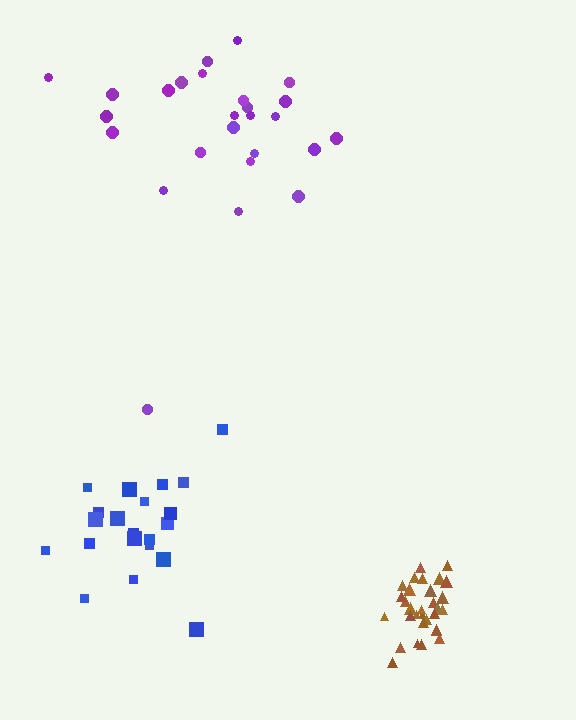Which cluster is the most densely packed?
Brown.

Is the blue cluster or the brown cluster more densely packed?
Brown.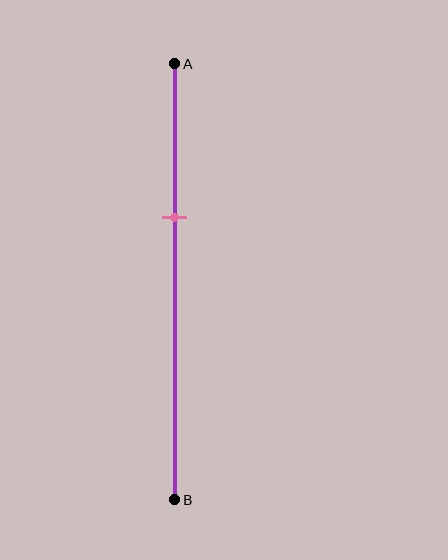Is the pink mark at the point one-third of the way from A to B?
Yes, the mark is approximately at the one-third point.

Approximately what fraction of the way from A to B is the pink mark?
The pink mark is approximately 35% of the way from A to B.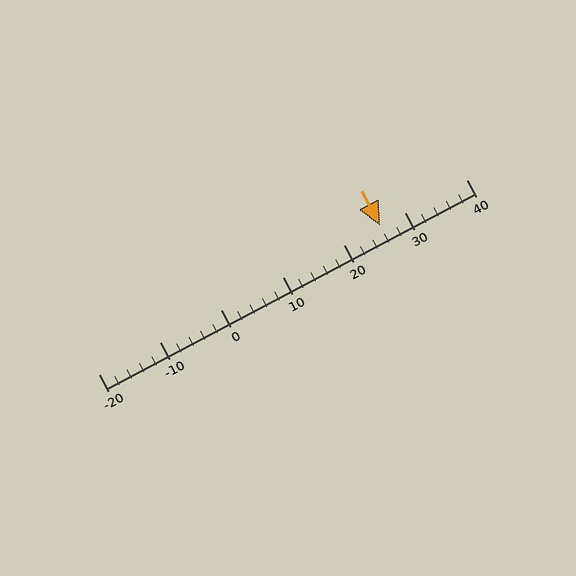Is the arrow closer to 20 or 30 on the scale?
The arrow is closer to 30.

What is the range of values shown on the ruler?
The ruler shows values from -20 to 40.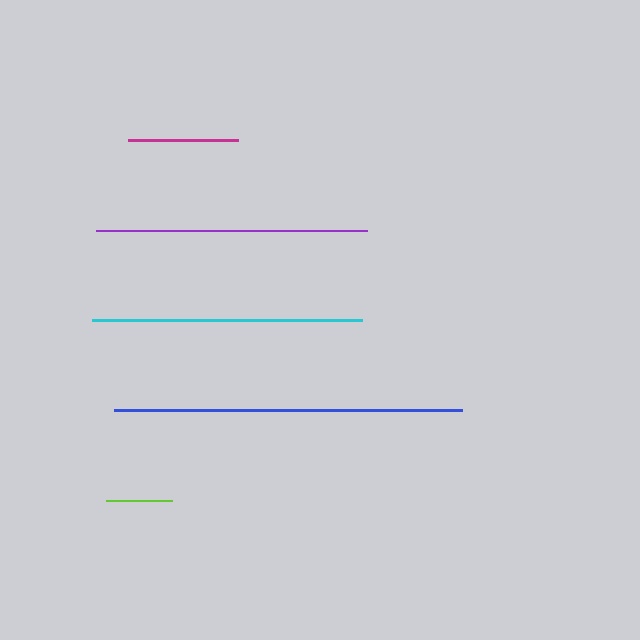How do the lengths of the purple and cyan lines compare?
The purple and cyan lines are approximately the same length.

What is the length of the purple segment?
The purple segment is approximately 271 pixels long.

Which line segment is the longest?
The blue line is the longest at approximately 348 pixels.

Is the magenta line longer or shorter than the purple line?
The purple line is longer than the magenta line.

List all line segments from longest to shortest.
From longest to shortest: blue, purple, cyan, magenta, lime.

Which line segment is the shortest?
The lime line is the shortest at approximately 66 pixels.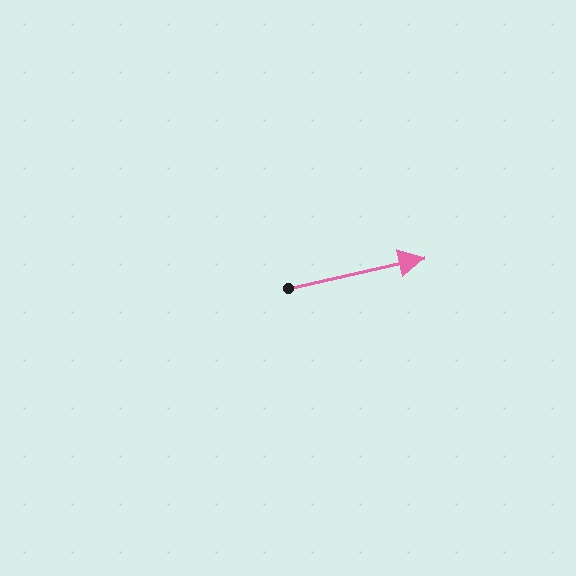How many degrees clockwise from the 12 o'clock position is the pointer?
Approximately 78 degrees.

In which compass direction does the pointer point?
East.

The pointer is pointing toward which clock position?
Roughly 3 o'clock.